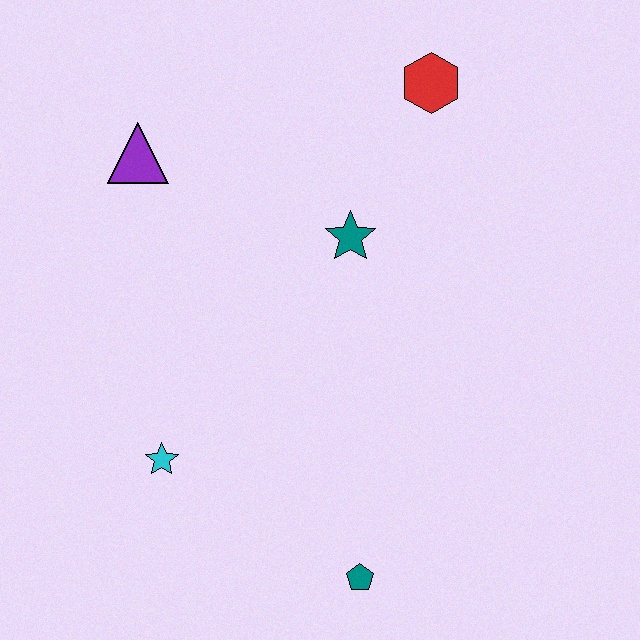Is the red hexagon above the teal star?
Yes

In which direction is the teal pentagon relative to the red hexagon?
The teal pentagon is below the red hexagon.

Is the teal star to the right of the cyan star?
Yes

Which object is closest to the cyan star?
The teal pentagon is closest to the cyan star.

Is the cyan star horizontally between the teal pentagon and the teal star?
No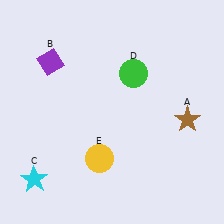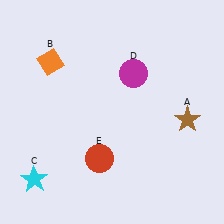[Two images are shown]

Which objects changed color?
B changed from purple to orange. D changed from green to magenta. E changed from yellow to red.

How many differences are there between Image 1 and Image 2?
There are 3 differences between the two images.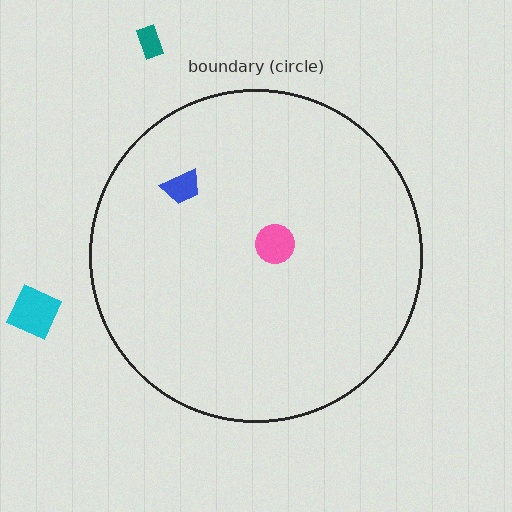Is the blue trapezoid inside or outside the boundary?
Inside.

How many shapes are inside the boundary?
2 inside, 2 outside.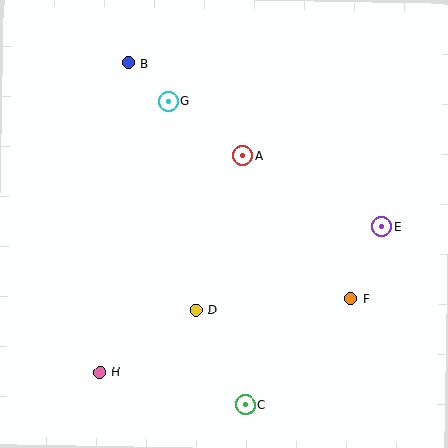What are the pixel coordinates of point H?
Point H is at (100, 372).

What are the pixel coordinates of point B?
Point B is at (128, 63).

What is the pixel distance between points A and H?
The distance between A and H is 260 pixels.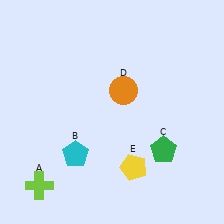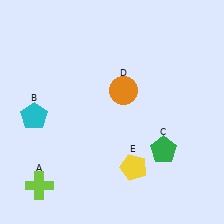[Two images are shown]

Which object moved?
The cyan pentagon (B) moved left.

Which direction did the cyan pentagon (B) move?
The cyan pentagon (B) moved left.